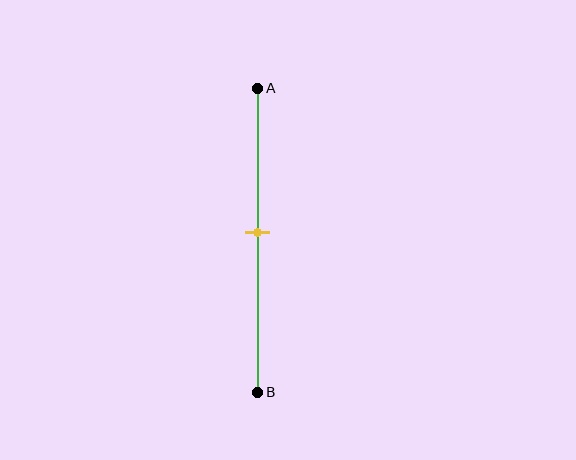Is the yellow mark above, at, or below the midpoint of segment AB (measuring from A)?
The yellow mark is approximately at the midpoint of segment AB.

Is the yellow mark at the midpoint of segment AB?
Yes, the mark is approximately at the midpoint.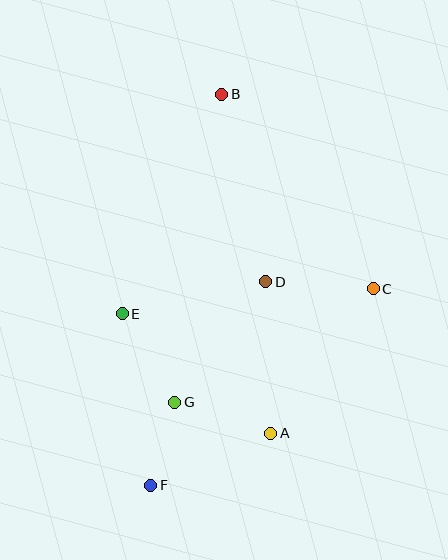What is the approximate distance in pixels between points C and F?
The distance between C and F is approximately 297 pixels.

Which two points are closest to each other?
Points F and G are closest to each other.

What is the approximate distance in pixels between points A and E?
The distance between A and E is approximately 190 pixels.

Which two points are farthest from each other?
Points B and F are farthest from each other.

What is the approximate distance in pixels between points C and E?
The distance between C and E is approximately 252 pixels.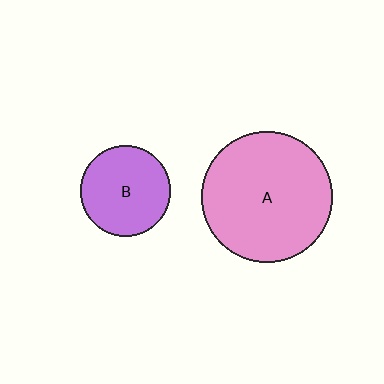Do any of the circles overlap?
No, none of the circles overlap.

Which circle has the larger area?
Circle A (pink).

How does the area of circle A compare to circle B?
Approximately 2.1 times.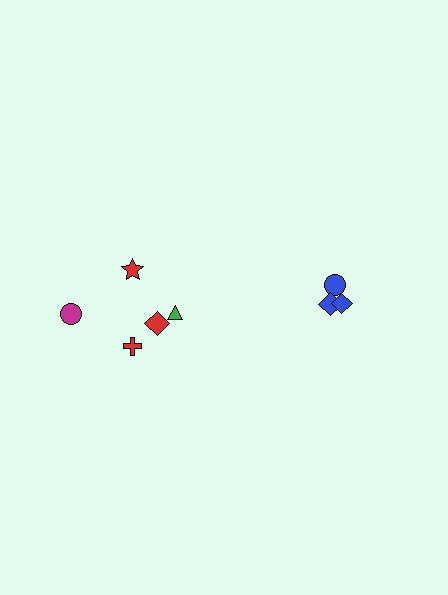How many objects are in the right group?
There are 3 objects.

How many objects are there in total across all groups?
There are 8 objects.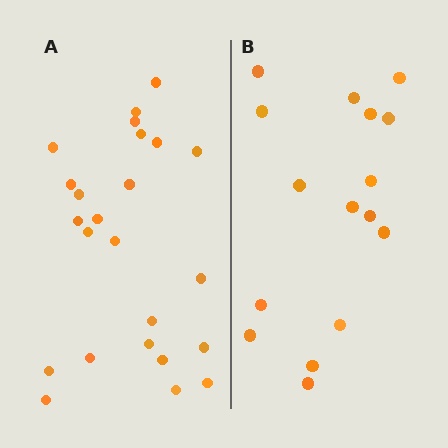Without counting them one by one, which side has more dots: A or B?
Region A (the left region) has more dots.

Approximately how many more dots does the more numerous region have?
Region A has roughly 8 or so more dots than region B.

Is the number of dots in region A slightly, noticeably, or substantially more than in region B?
Region A has substantially more. The ratio is roughly 1.5 to 1.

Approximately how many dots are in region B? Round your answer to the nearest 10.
About 20 dots. (The exact count is 16, which rounds to 20.)